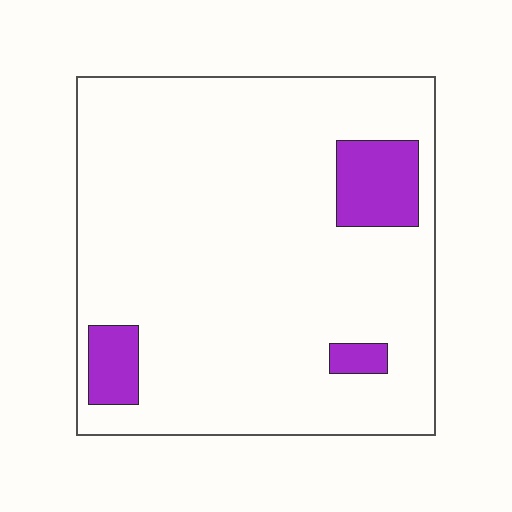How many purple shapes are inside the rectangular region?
3.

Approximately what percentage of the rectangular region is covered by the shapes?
Approximately 10%.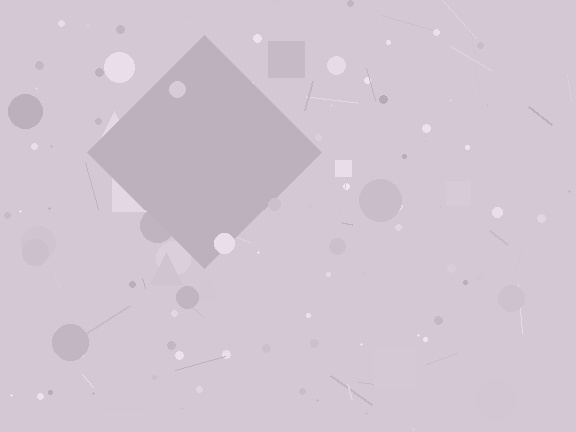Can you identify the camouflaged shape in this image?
The camouflaged shape is a diamond.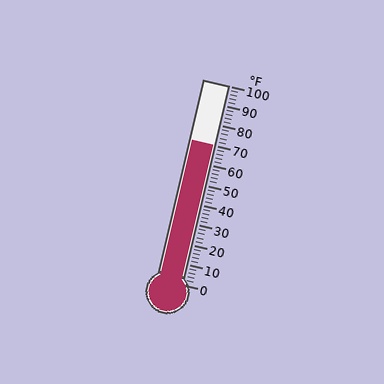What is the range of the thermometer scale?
The thermometer scale ranges from 0°F to 100°F.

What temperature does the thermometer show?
The thermometer shows approximately 70°F.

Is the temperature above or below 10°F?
The temperature is above 10°F.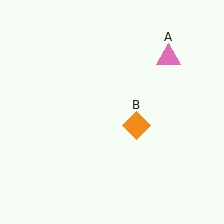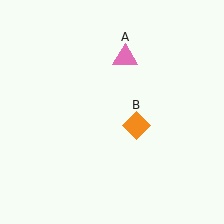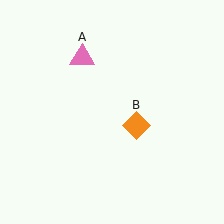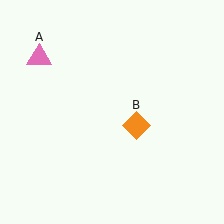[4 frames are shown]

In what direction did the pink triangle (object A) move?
The pink triangle (object A) moved left.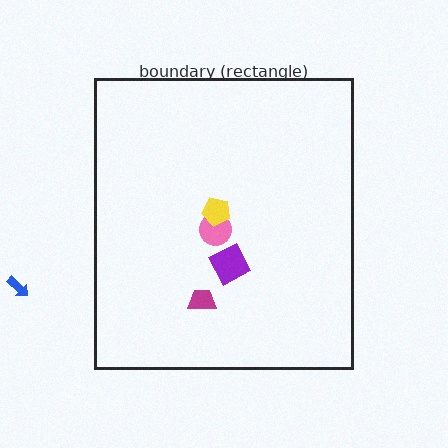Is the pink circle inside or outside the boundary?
Inside.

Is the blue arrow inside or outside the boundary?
Outside.